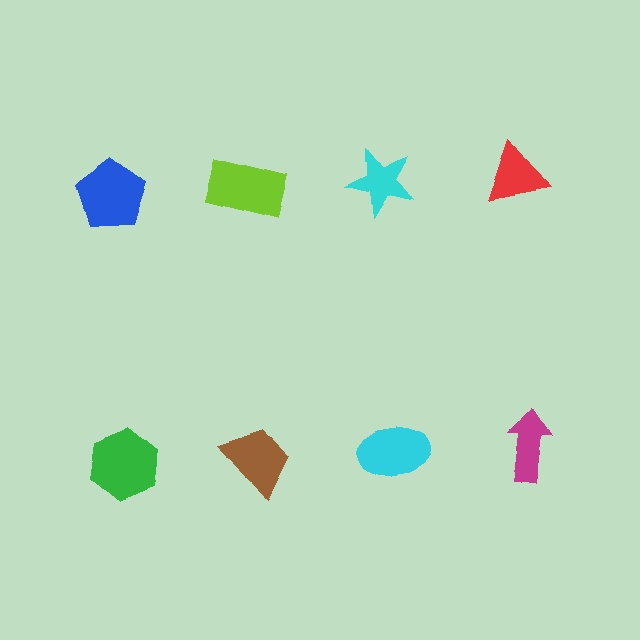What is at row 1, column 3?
A cyan star.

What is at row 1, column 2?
A lime rectangle.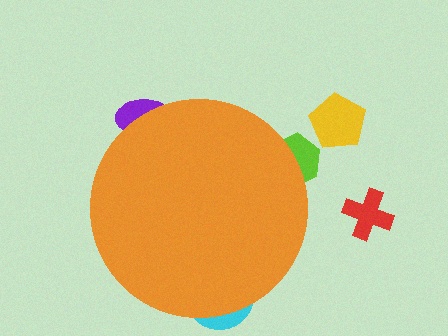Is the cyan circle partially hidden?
Yes, the cyan circle is partially hidden behind the orange circle.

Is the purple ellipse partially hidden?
Yes, the purple ellipse is partially hidden behind the orange circle.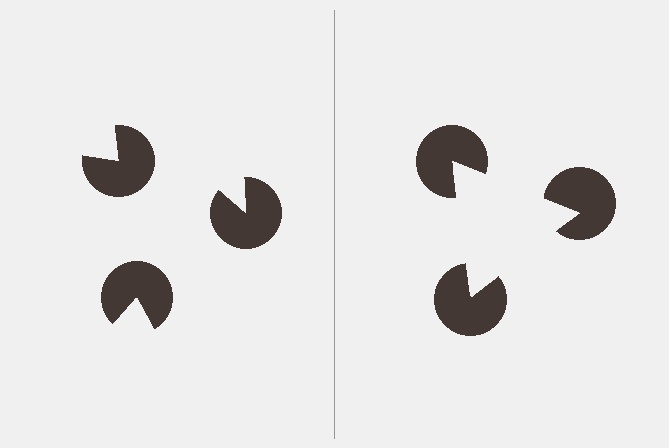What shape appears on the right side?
An illusory triangle.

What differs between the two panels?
The pac-man discs are positioned identically on both sides; only the wedge orientations differ. On the right they align to a triangle; on the left they are misaligned.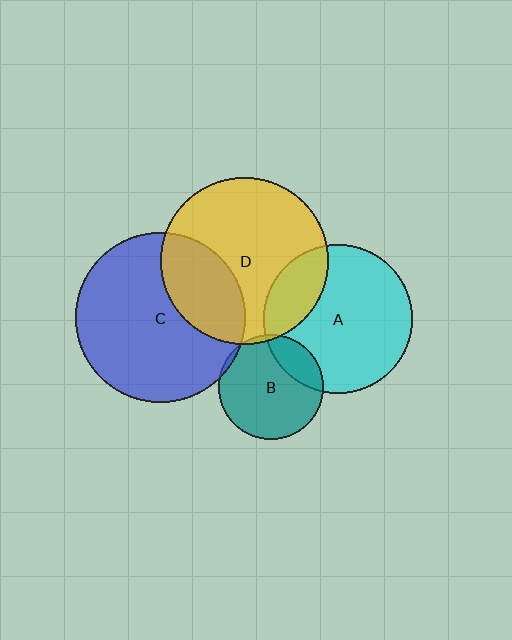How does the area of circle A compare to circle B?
Approximately 2.0 times.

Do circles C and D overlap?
Yes.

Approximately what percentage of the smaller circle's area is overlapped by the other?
Approximately 30%.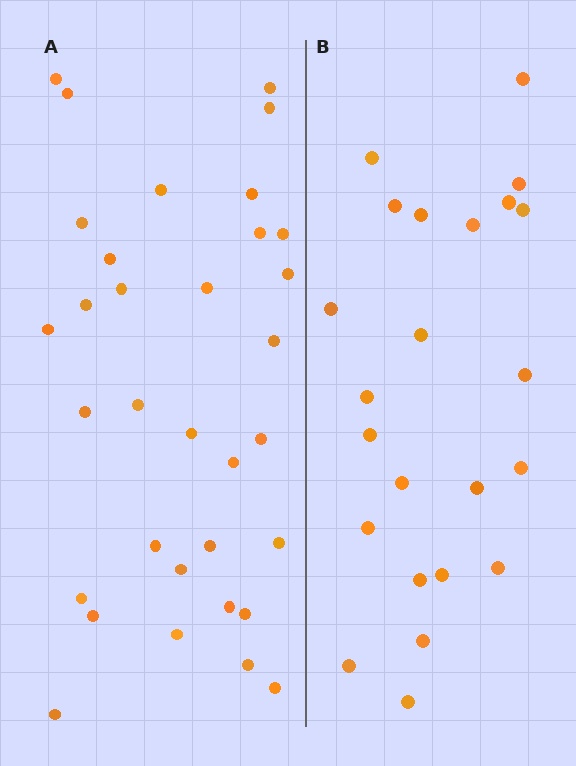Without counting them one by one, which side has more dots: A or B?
Region A (the left region) has more dots.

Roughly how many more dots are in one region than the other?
Region A has roughly 10 or so more dots than region B.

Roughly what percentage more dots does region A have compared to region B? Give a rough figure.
About 45% more.